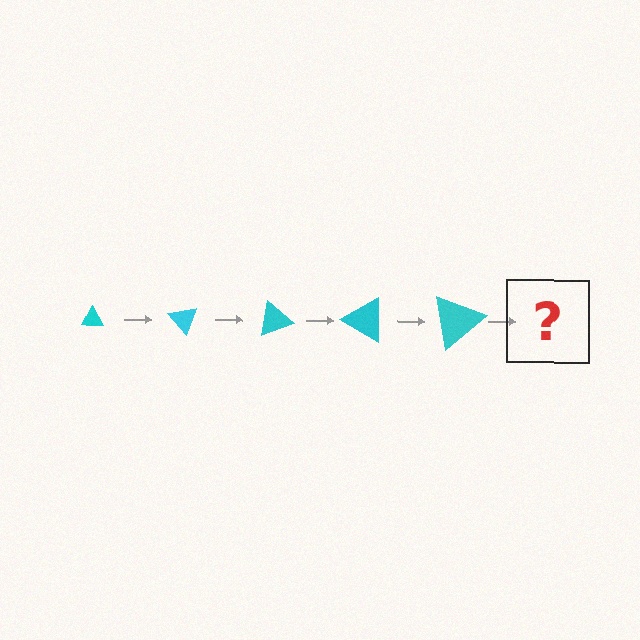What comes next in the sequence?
The next element should be a triangle, larger than the previous one and rotated 250 degrees from the start.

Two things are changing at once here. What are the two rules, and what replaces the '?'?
The two rules are that the triangle grows larger each step and it rotates 50 degrees each step. The '?' should be a triangle, larger than the previous one and rotated 250 degrees from the start.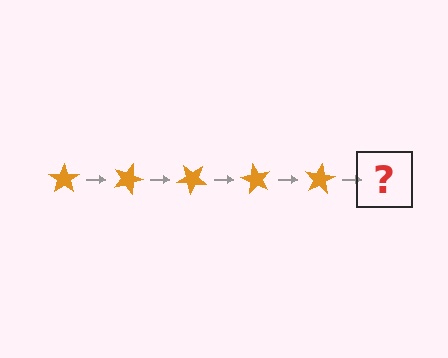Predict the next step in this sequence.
The next step is an orange star rotated 100 degrees.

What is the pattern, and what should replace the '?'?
The pattern is that the star rotates 20 degrees each step. The '?' should be an orange star rotated 100 degrees.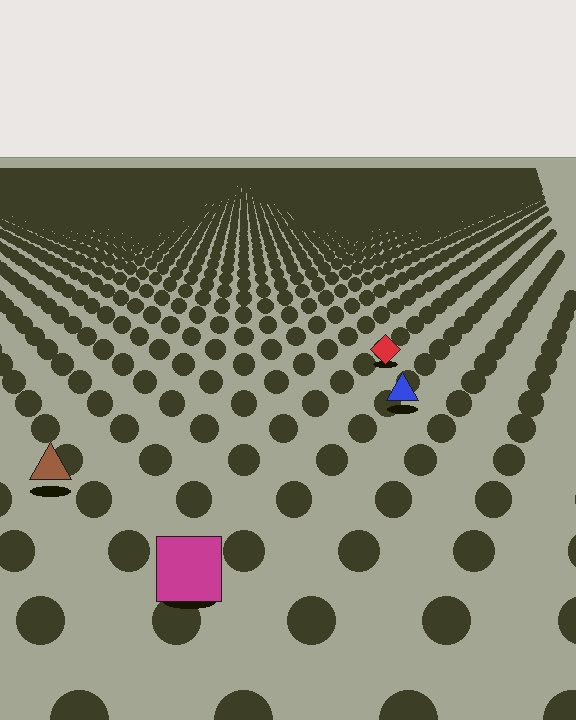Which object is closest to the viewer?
The magenta square is closest. The texture marks near it are larger and more spread out.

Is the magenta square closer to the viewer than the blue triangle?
Yes. The magenta square is closer — you can tell from the texture gradient: the ground texture is coarser near it.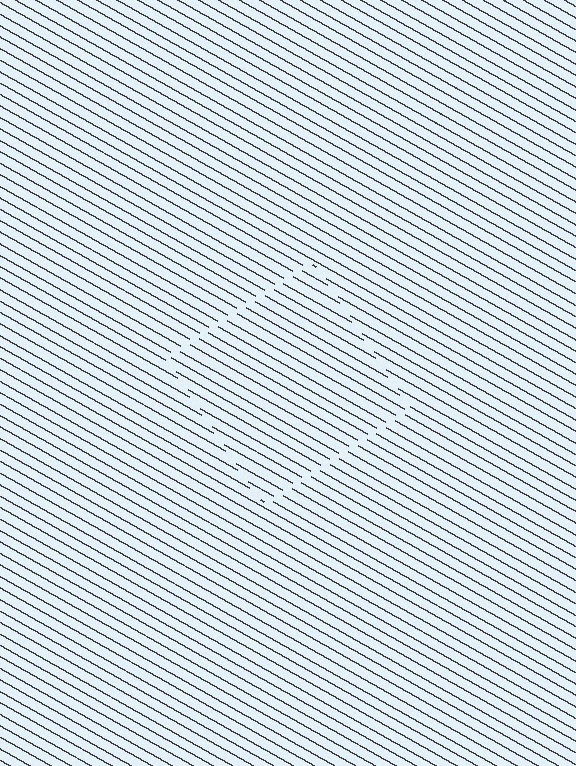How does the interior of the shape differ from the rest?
The interior of the shape contains the same grating, shifted by half a period — the contour is defined by the phase discontinuity where line-ends from the inner and outer gratings abut.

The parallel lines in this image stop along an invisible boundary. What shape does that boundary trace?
An illusory square. The interior of the shape contains the same grating, shifted by half a period — the contour is defined by the phase discontinuity where line-ends from the inner and outer gratings abut.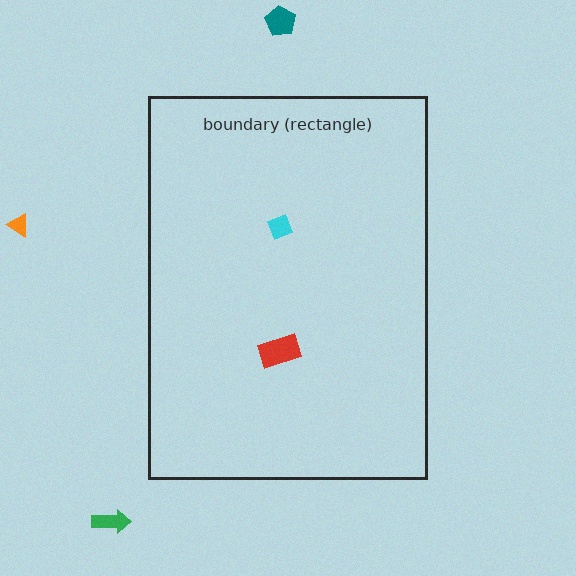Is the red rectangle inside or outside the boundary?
Inside.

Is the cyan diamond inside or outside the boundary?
Inside.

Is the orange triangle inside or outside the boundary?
Outside.